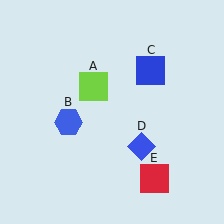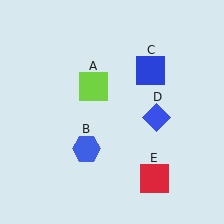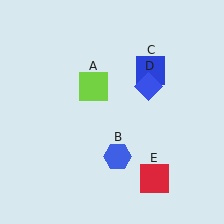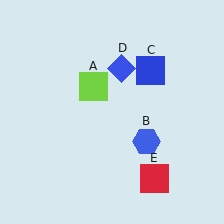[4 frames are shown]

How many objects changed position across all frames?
2 objects changed position: blue hexagon (object B), blue diamond (object D).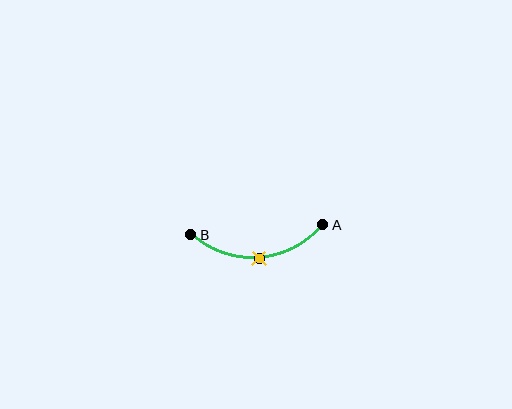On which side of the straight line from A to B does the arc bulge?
The arc bulges below the straight line connecting A and B.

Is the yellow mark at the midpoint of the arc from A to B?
Yes. The yellow mark lies on the arc at equal arc-length from both A and B — it is the arc midpoint.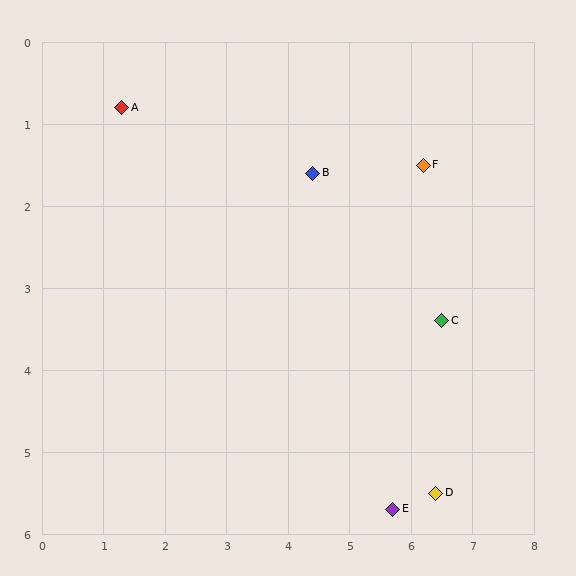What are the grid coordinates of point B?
Point B is at approximately (4.4, 1.6).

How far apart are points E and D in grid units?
Points E and D are about 0.7 grid units apart.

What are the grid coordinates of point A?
Point A is at approximately (1.3, 0.8).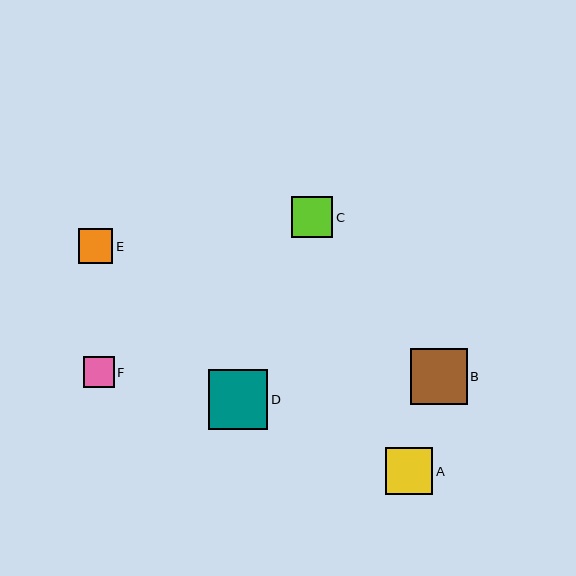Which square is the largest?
Square D is the largest with a size of approximately 60 pixels.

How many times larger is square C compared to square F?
Square C is approximately 1.3 times the size of square F.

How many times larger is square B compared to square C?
Square B is approximately 1.4 times the size of square C.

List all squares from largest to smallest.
From largest to smallest: D, B, A, C, E, F.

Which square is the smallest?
Square F is the smallest with a size of approximately 31 pixels.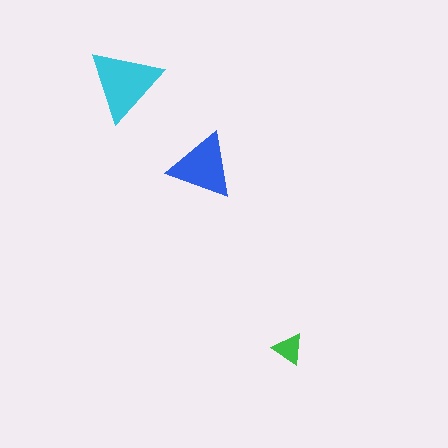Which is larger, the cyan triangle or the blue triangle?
The cyan one.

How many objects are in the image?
There are 3 objects in the image.